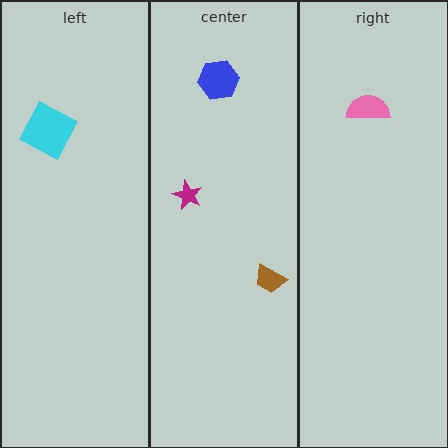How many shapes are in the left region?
1.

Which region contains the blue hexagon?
The center region.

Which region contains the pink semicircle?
The right region.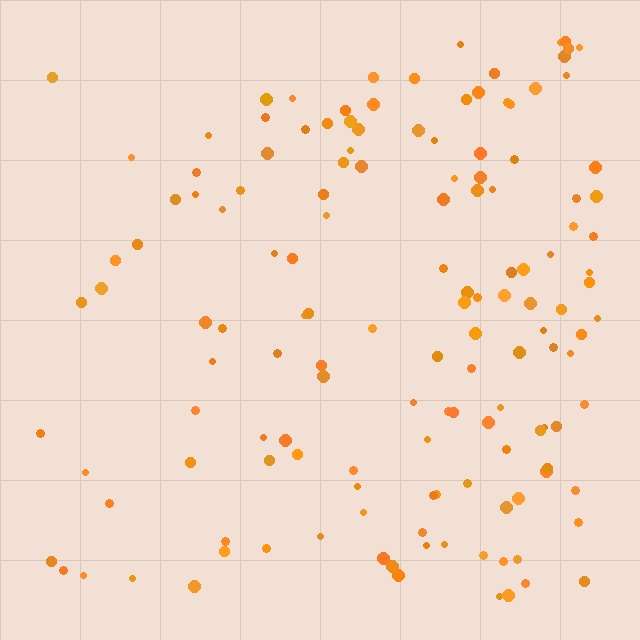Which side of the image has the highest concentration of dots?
The right.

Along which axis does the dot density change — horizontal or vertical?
Horizontal.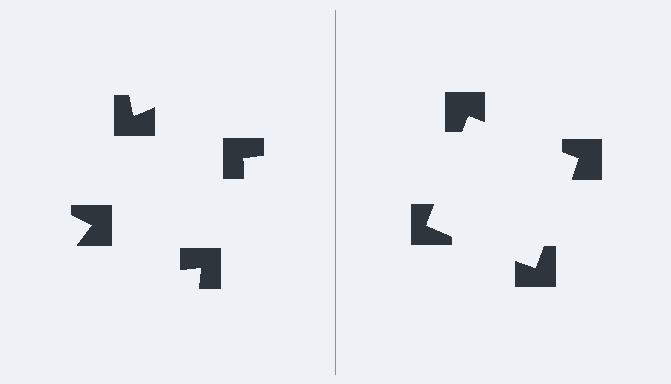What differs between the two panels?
The notched squares are positioned identically on both sides; only the wedge orientations differ. On the right they align to a square; on the left they are misaligned.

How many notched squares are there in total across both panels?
8 — 4 on each side.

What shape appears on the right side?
An illusory square.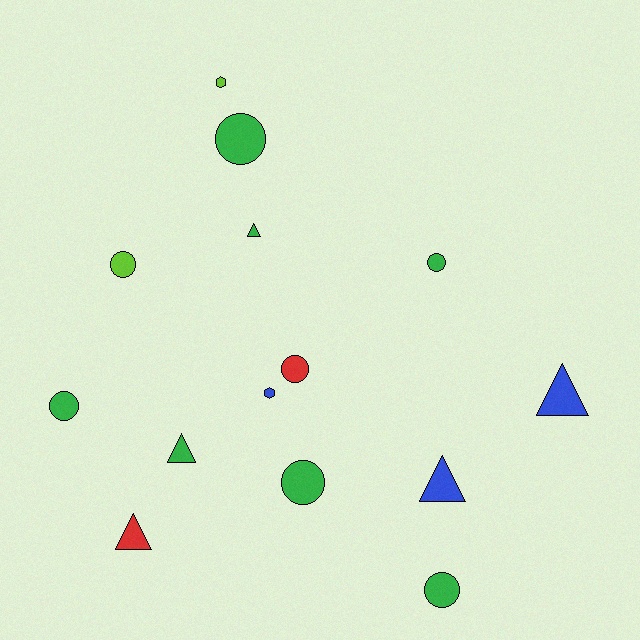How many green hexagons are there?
There are no green hexagons.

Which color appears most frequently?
Green, with 7 objects.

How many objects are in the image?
There are 14 objects.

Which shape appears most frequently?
Circle, with 7 objects.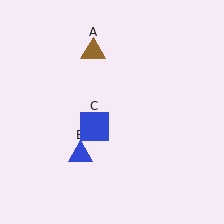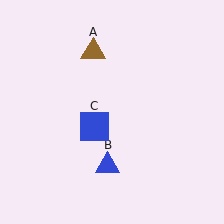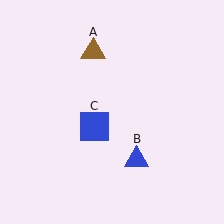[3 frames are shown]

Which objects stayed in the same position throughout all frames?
Brown triangle (object A) and blue square (object C) remained stationary.